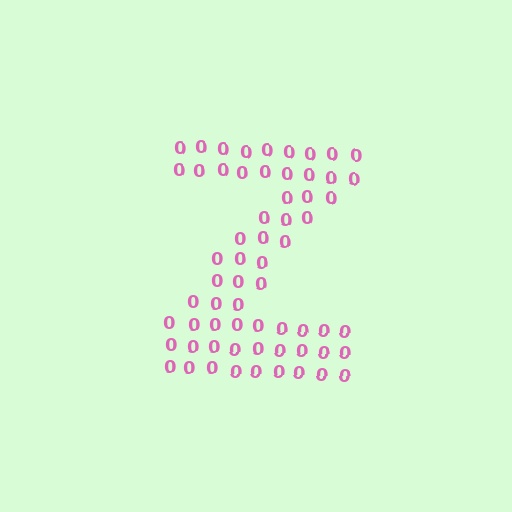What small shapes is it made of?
It is made of small digit 0's.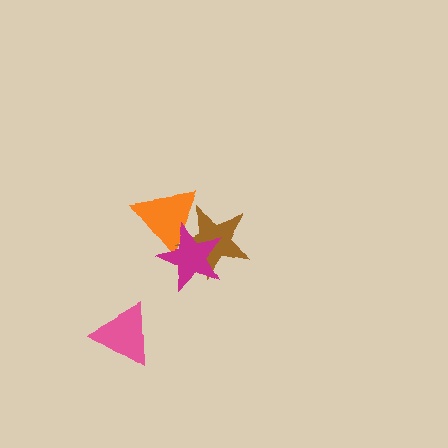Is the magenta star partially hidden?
No, no other shape covers it.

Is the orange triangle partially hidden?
Yes, it is partially covered by another shape.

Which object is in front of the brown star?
The magenta star is in front of the brown star.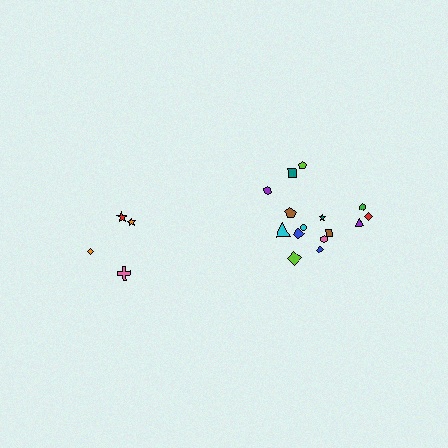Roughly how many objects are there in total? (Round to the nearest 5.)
Roughly 20 objects in total.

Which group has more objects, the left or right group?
The right group.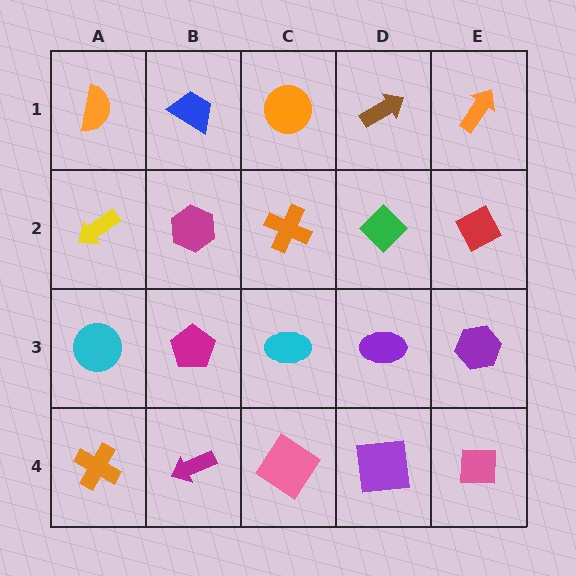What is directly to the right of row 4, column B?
A pink diamond.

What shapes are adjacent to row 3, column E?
A red diamond (row 2, column E), a pink square (row 4, column E), a purple ellipse (row 3, column D).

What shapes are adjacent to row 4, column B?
A magenta pentagon (row 3, column B), an orange cross (row 4, column A), a pink diamond (row 4, column C).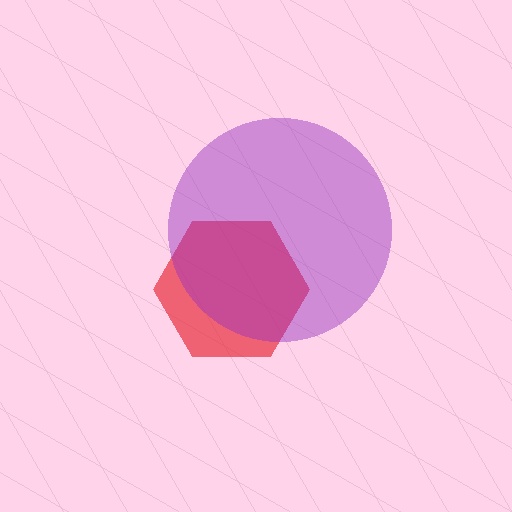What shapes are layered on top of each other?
The layered shapes are: a red hexagon, a purple circle.